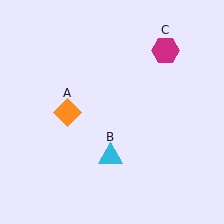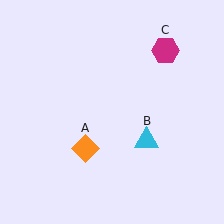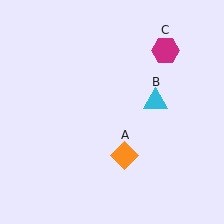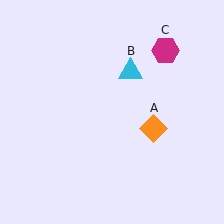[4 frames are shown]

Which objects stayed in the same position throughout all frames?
Magenta hexagon (object C) remained stationary.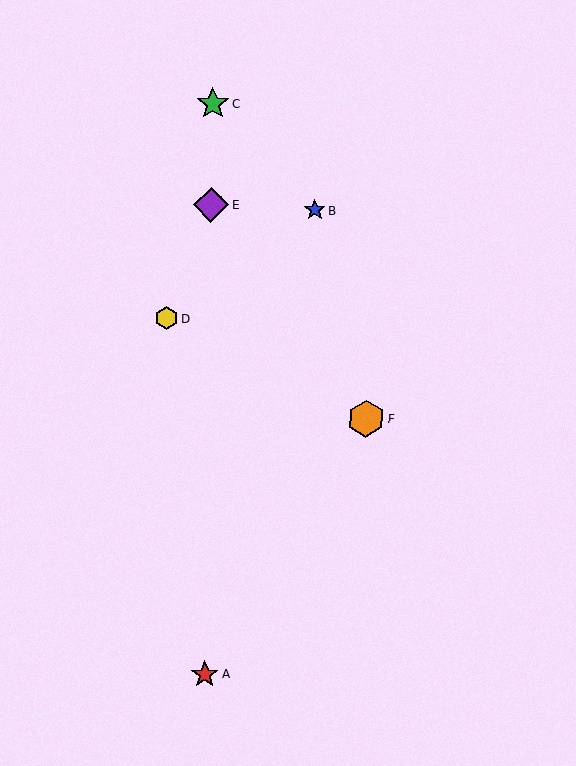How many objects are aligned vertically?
3 objects (A, C, E) are aligned vertically.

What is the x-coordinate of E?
Object E is at x≈211.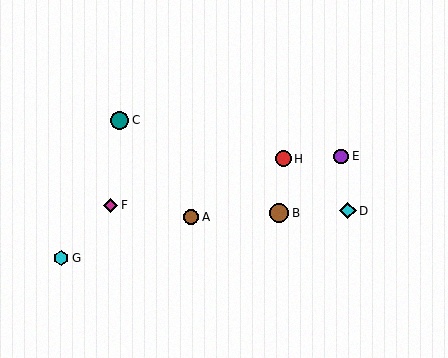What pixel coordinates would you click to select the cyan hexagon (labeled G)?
Click at (61, 258) to select the cyan hexagon G.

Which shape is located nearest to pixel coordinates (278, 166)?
The red circle (labeled H) at (283, 159) is nearest to that location.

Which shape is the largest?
The brown circle (labeled B) is the largest.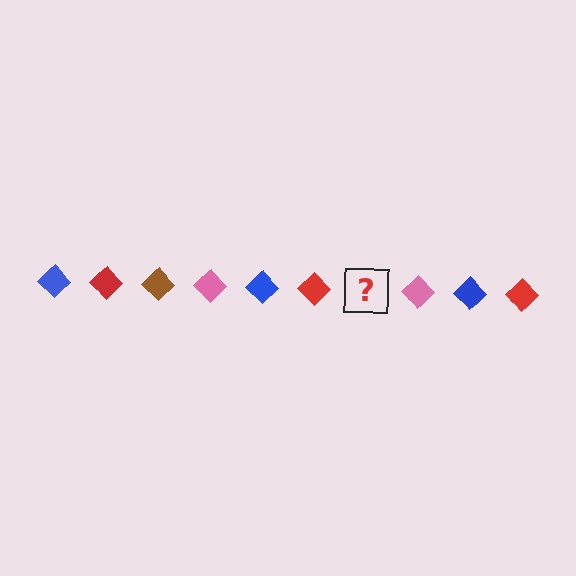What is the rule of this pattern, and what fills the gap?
The rule is that the pattern cycles through blue, red, brown, pink diamonds. The gap should be filled with a brown diamond.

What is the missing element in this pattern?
The missing element is a brown diamond.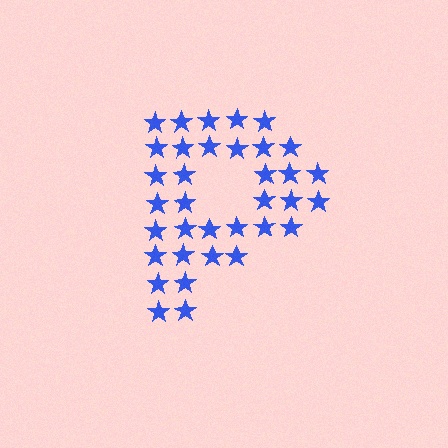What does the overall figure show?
The overall figure shows the letter P.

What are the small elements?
The small elements are stars.